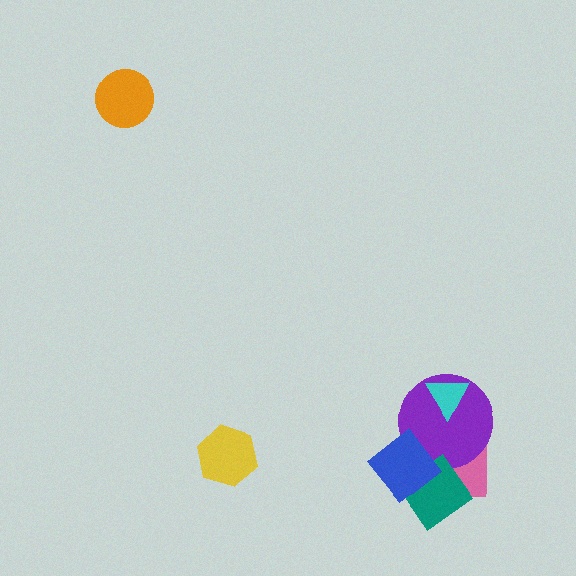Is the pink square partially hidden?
Yes, it is partially covered by another shape.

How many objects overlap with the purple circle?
4 objects overlap with the purple circle.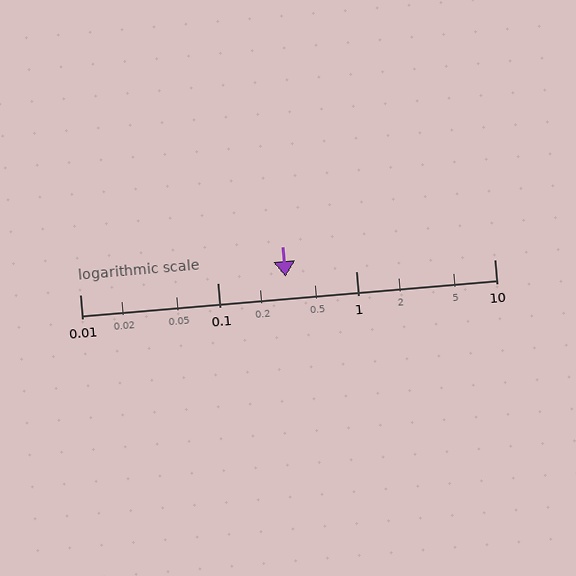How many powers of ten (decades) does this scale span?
The scale spans 3 decades, from 0.01 to 10.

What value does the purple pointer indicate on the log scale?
The pointer indicates approximately 0.31.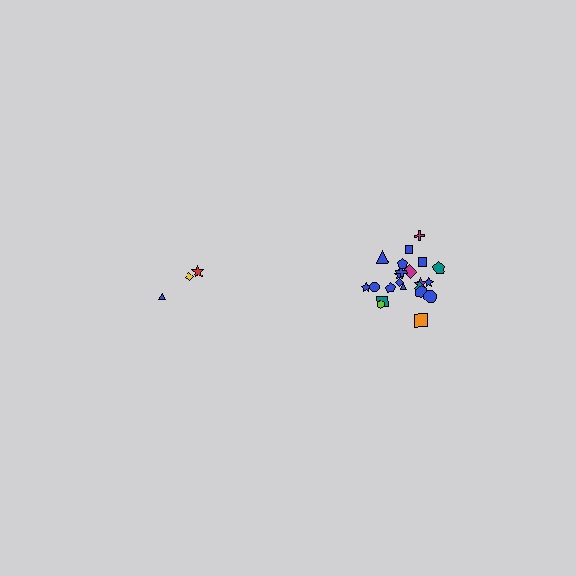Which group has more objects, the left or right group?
The right group.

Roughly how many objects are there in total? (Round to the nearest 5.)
Roughly 25 objects in total.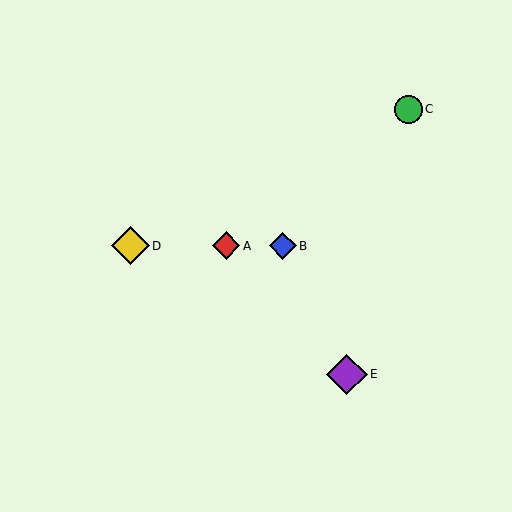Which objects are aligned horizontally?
Objects A, B, D are aligned horizontally.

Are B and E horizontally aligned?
No, B is at y≈246 and E is at y≈374.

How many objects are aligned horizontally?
3 objects (A, B, D) are aligned horizontally.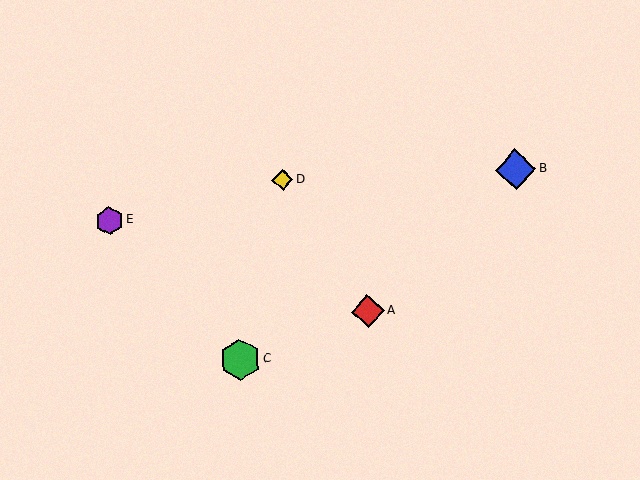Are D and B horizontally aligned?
Yes, both are at y≈180.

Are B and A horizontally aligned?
No, B is at y≈169 and A is at y≈311.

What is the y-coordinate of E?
Object E is at y≈221.